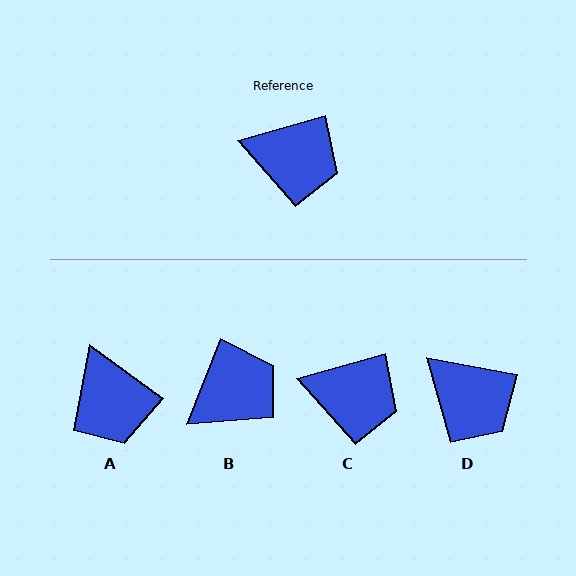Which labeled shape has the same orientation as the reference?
C.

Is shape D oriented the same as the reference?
No, it is off by about 26 degrees.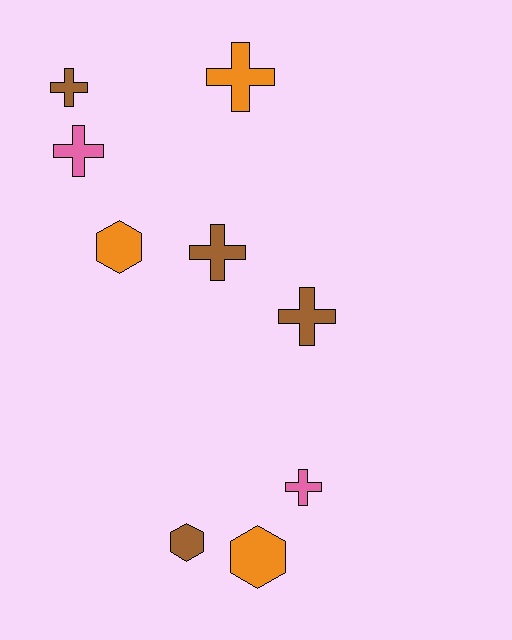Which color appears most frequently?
Brown, with 4 objects.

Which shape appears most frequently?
Cross, with 6 objects.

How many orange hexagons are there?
There are 2 orange hexagons.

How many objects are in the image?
There are 9 objects.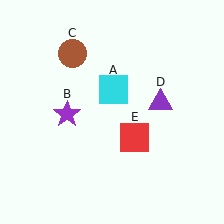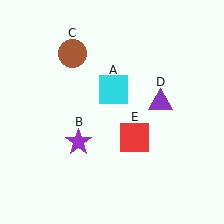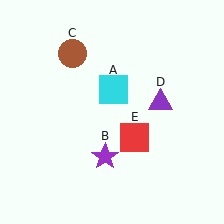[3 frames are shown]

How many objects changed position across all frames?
1 object changed position: purple star (object B).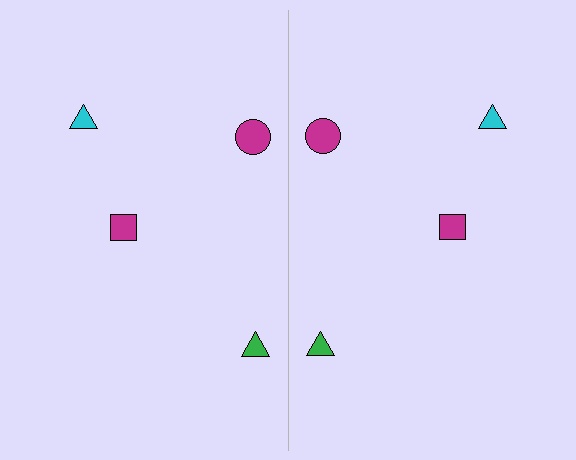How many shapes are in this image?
There are 8 shapes in this image.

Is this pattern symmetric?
Yes, this pattern has bilateral (reflection) symmetry.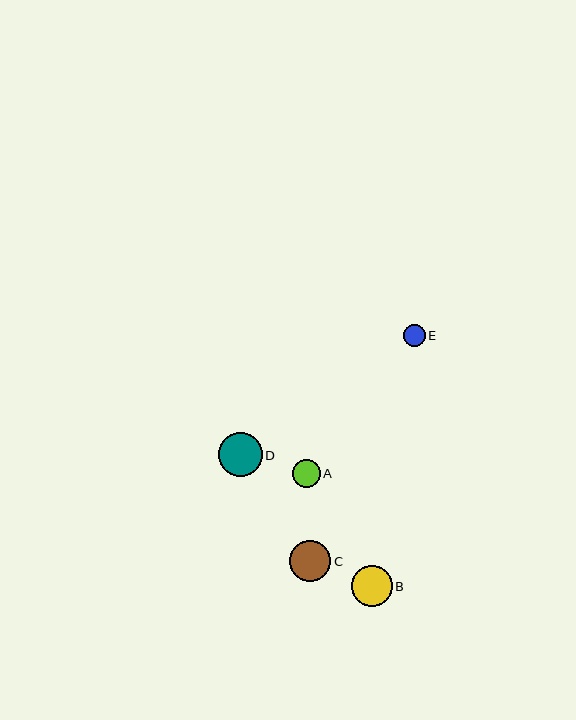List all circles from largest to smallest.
From largest to smallest: D, C, B, A, E.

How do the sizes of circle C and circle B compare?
Circle C and circle B are approximately the same size.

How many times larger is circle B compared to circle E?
Circle B is approximately 1.9 times the size of circle E.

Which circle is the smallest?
Circle E is the smallest with a size of approximately 21 pixels.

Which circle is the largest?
Circle D is the largest with a size of approximately 44 pixels.